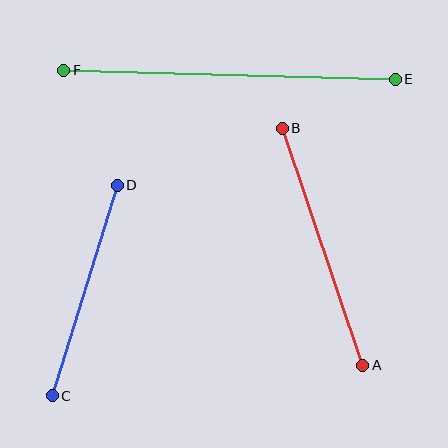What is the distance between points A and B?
The distance is approximately 251 pixels.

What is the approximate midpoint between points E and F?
The midpoint is at approximately (229, 75) pixels.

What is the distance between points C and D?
The distance is approximately 220 pixels.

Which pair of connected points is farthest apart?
Points E and F are farthest apart.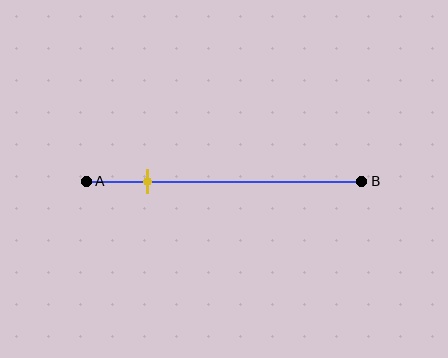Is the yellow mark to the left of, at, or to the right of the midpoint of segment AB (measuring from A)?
The yellow mark is to the left of the midpoint of segment AB.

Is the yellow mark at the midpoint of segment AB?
No, the mark is at about 20% from A, not at the 50% midpoint.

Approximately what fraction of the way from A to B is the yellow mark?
The yellow mark is approximately 20% of the way from A to B.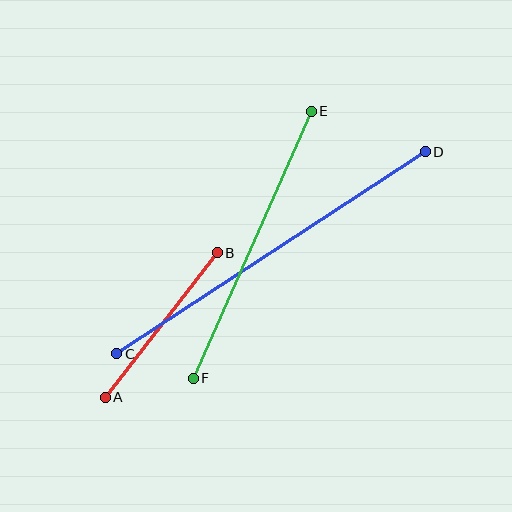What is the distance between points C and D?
The distance is approximately 369 pixels.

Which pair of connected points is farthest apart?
Points C and D are farthest apart.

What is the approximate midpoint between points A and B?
The midpoint is at approximately (161, 325) pixels.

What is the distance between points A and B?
The distance is approximately 183 pixels.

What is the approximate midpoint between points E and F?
The midpoint is at approximately (252, 245) pixels.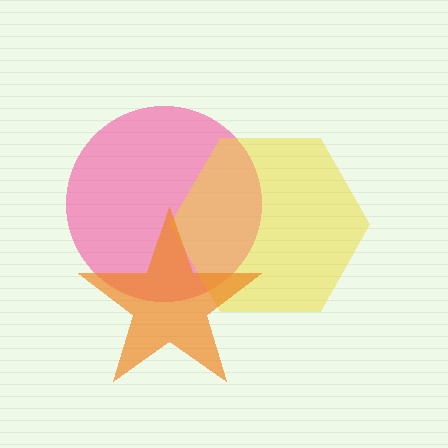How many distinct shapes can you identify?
There are 3 distinct shapes: a pink circle, a yellow hexagon, an orange star.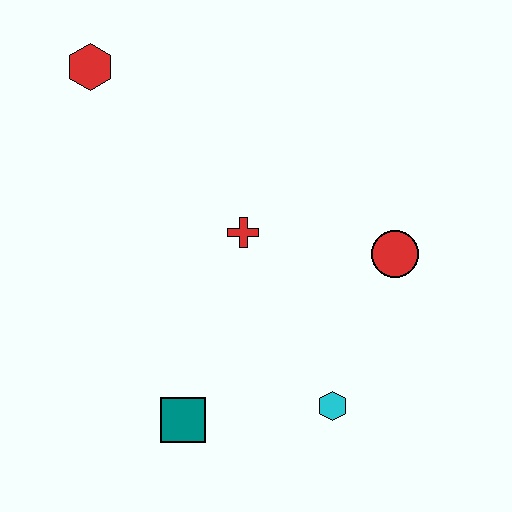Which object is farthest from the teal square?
The red hexagon is farthest from the teal square.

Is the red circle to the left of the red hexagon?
No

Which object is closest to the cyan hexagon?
The teal square is closest to the cyan hexagon.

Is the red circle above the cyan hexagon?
Yes